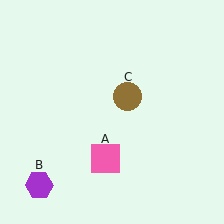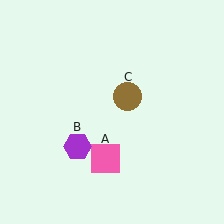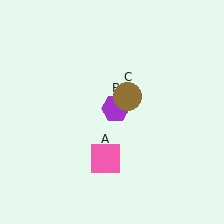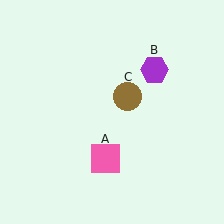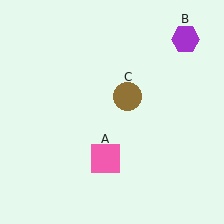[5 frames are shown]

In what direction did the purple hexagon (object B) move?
The purple hexagon (object B) moved up and to the right.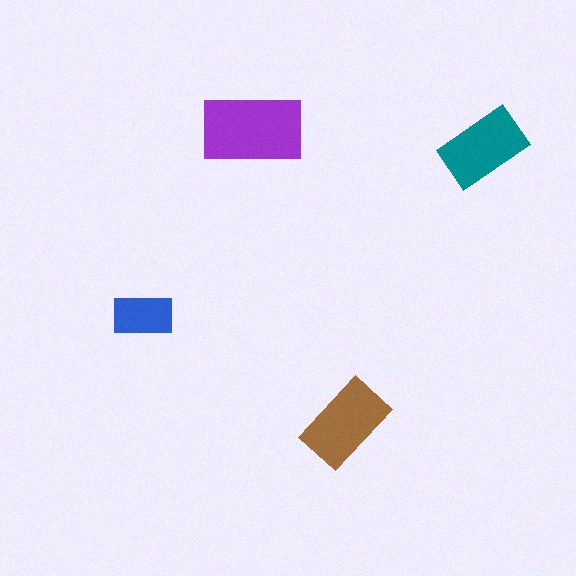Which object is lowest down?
The brown rectangle is bottommost.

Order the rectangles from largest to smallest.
the purple one, the brown one, the teal one, the blue one.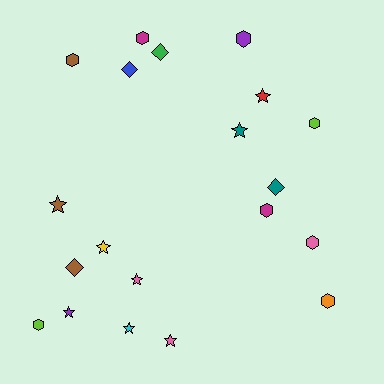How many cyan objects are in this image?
There is 1 cyan object.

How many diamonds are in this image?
There are 4 diamonds.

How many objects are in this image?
There are 20 objects.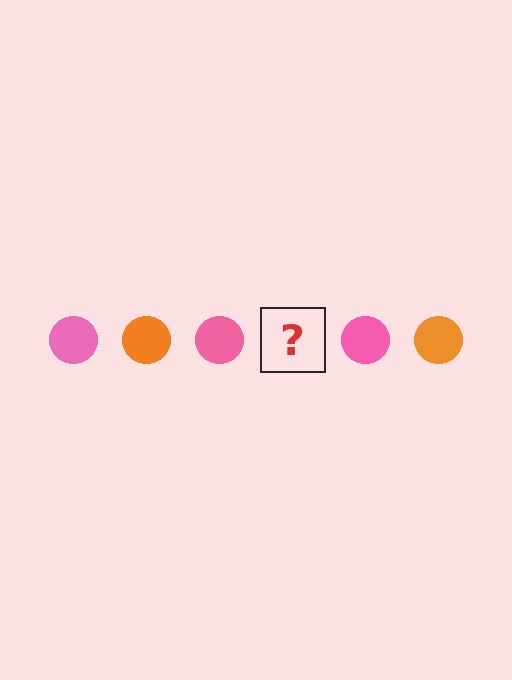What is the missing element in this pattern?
The missing element is an orange circle.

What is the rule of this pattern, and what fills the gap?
The rule is that the pattern cycles through pink, orange circles. The gap should be filled with an orange circle.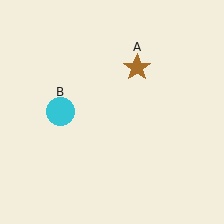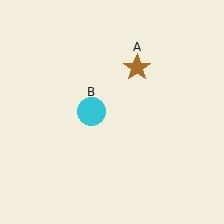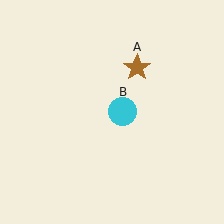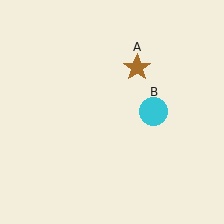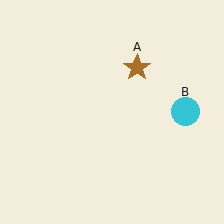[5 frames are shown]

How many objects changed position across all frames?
1 object changed position: cyan circle (object B).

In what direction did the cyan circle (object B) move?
The cyan circle (object B) moved right.